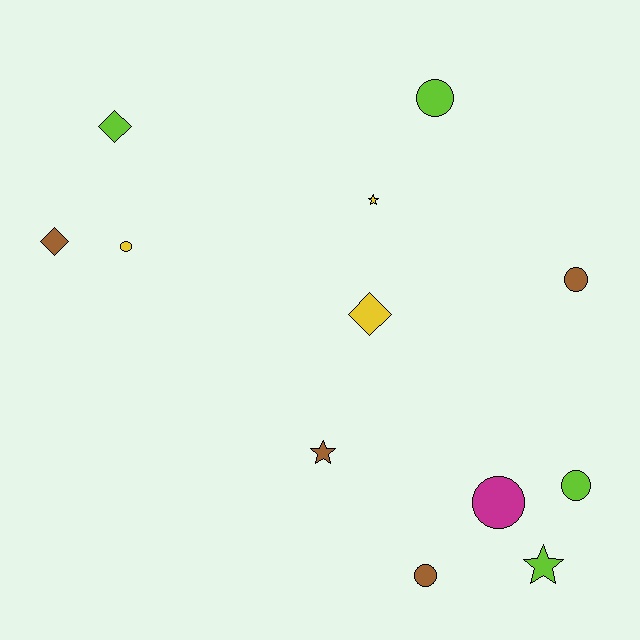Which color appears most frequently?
Brown, with 4 objects.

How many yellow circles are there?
There is 1 yellow circle.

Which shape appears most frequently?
Circle, with 6 objects.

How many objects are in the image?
There are 12 objects.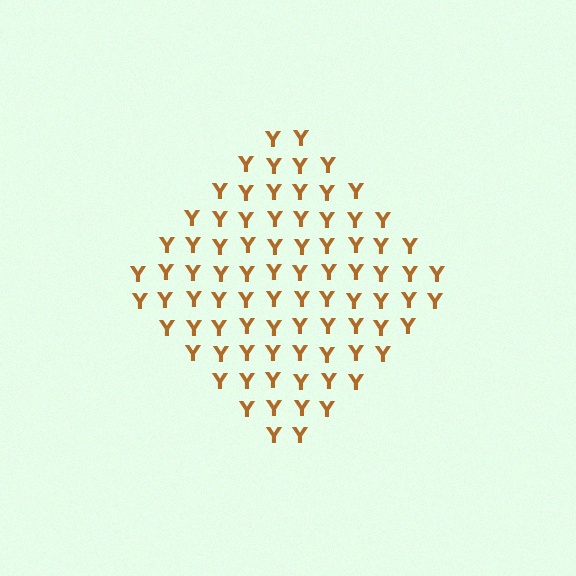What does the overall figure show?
The overall figure shows a diamond.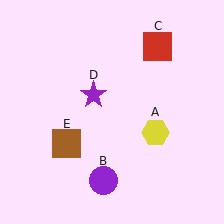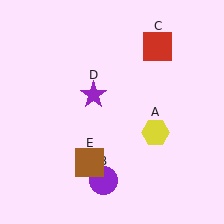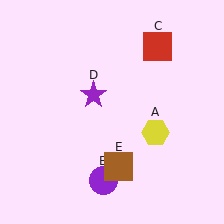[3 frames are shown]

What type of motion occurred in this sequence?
The brown square (object E) rotated counterclockwise around the center of the scene.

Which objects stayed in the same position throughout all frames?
Yellow hexagon (object A) and purple circle (object B) and red square (object C) and purple star (object D) remained stationary.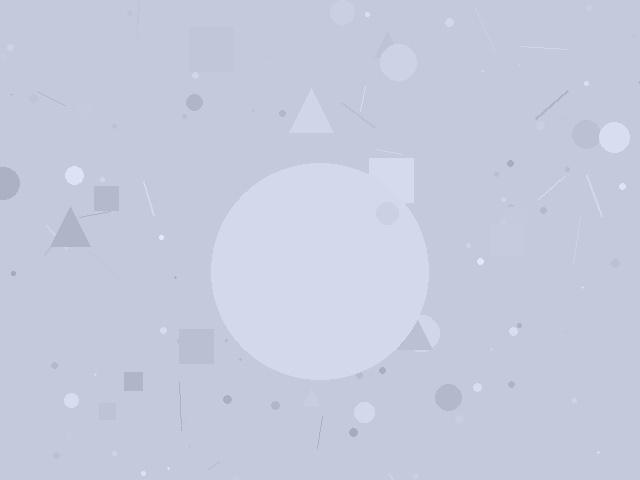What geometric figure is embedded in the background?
A circle is embedded in the background.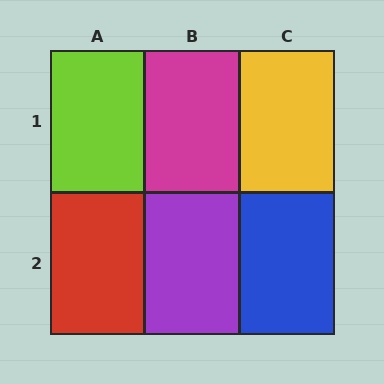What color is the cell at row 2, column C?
Blue.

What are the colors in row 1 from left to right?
Lime, magenta, yellow.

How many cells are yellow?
1 cell is yellow.